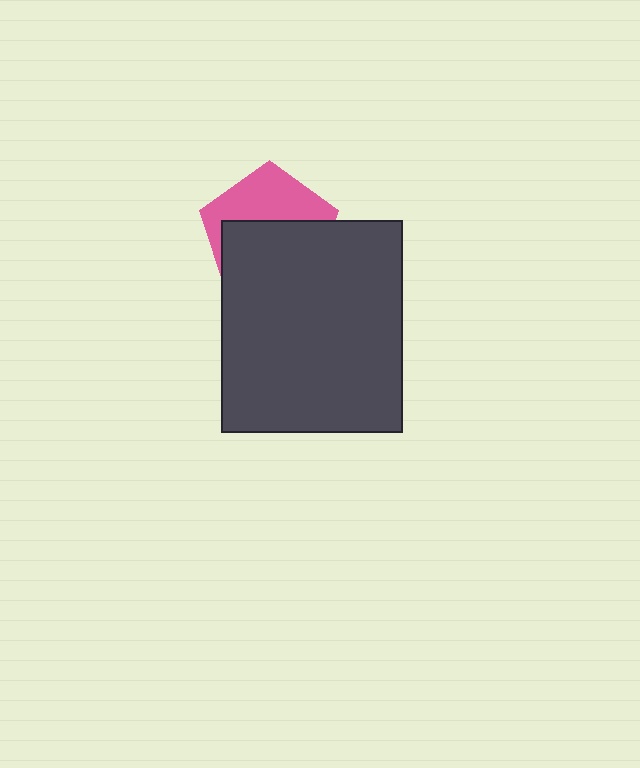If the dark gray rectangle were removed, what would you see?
You would see the complete pink pentagon.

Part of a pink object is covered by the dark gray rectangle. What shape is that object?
It is a pentagon.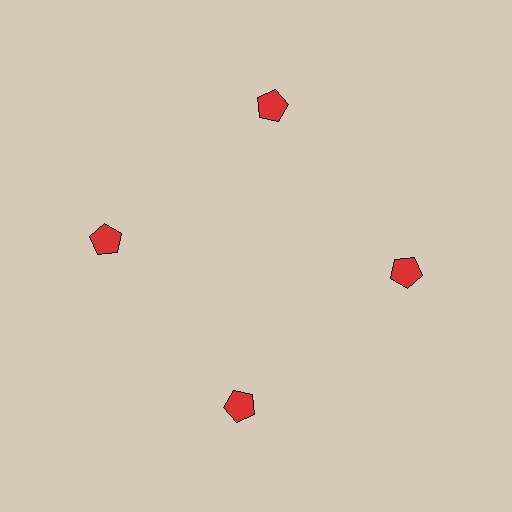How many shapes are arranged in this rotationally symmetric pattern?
There are 4 shapes, arranged in 4 groups of 1.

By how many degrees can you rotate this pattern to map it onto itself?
The pattern maps onto itself every 90 degrees of rotation.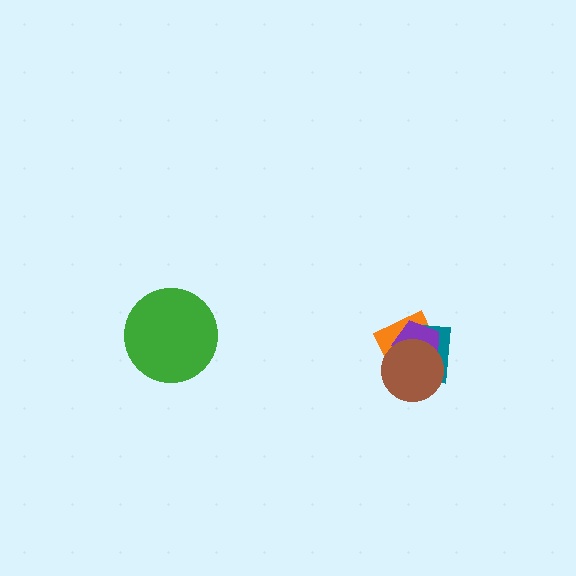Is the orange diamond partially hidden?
Yes, it is partially covered by another shape.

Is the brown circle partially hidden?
No, no other shape covers it.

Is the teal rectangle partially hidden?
Yes, it is partially covered by another shape.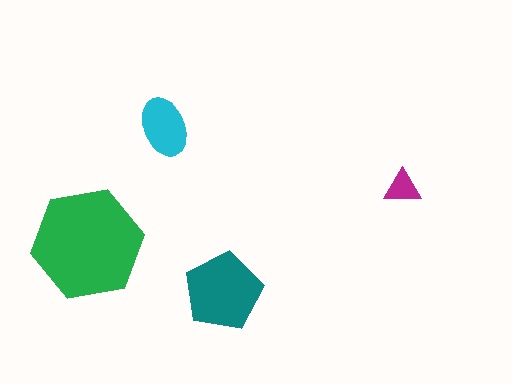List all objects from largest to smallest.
The green hexagon, the teal pentagon, the cyan ellipse, the magenta triangle.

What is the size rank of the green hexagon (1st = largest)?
1st.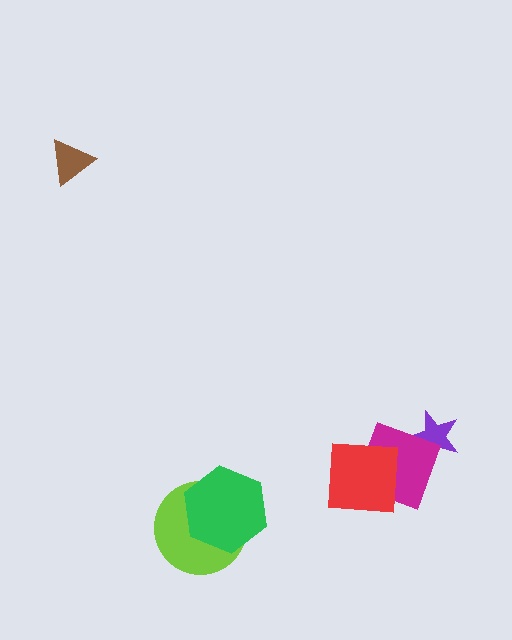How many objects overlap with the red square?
1 object overlaps with the red square.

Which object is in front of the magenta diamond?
The red square is in front of the magenta diamond.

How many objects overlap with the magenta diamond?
2 objects overlap with the magenta diamond.